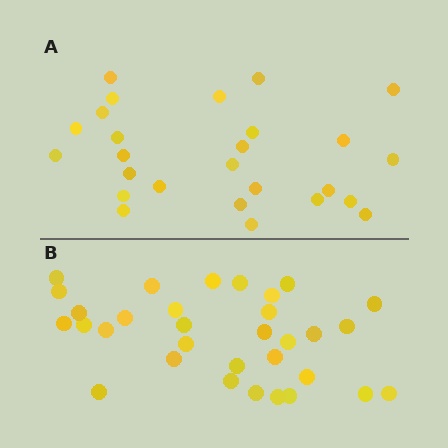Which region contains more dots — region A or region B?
Region B (the bottom region) has more dots.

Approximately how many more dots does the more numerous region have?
Region B has about 6 more dots than region A.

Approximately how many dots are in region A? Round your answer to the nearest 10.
About 30 dots. (The exact count is 26, which rounds to 30.)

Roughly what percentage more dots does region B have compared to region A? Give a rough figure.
About 25% more.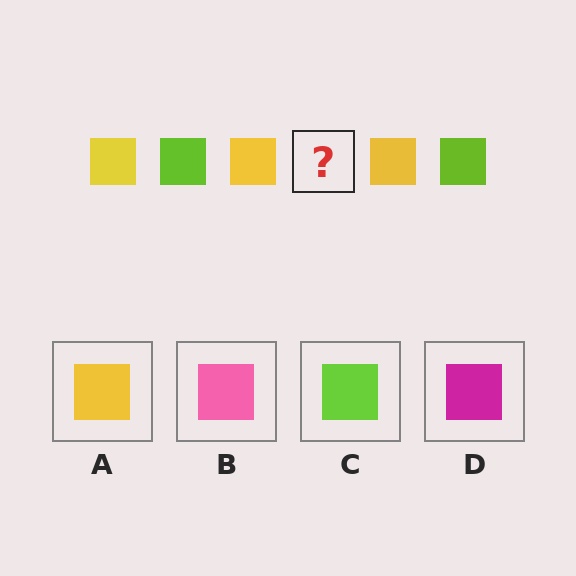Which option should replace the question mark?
Option C.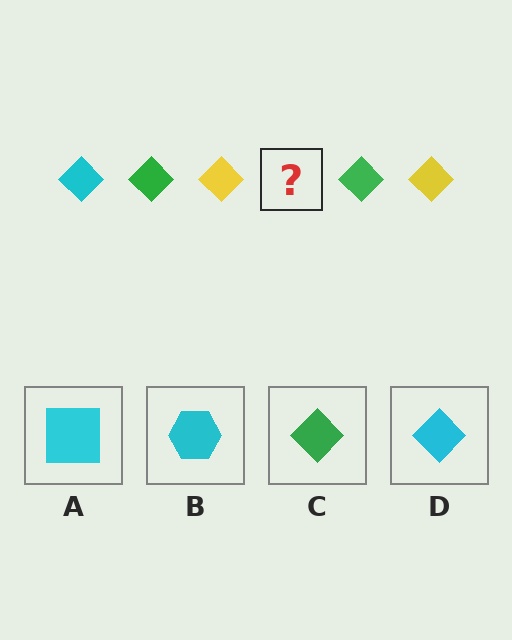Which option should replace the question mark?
Option D.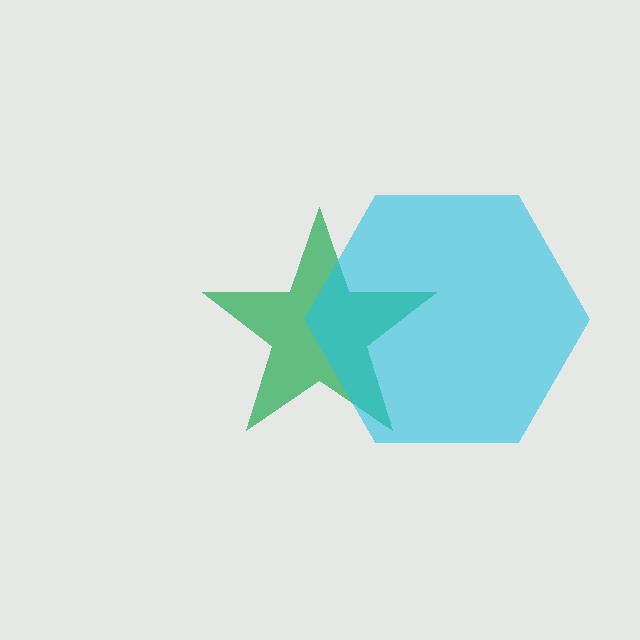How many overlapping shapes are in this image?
There are 2 overlapping shapes in the image.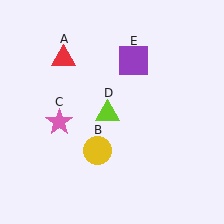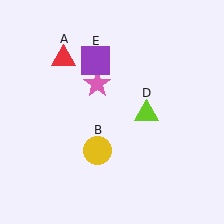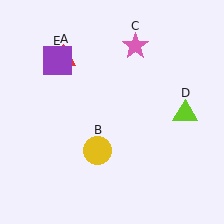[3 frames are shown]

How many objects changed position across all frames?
3 objects changed position: pink star (object C), lime triangle (object D), purple square (object E).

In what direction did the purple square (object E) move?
The purple square (object E) moved left.